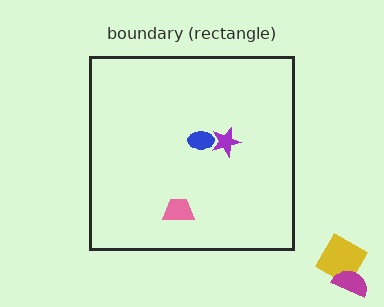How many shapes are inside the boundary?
3 inside, 2 outside.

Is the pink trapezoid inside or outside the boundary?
Inside.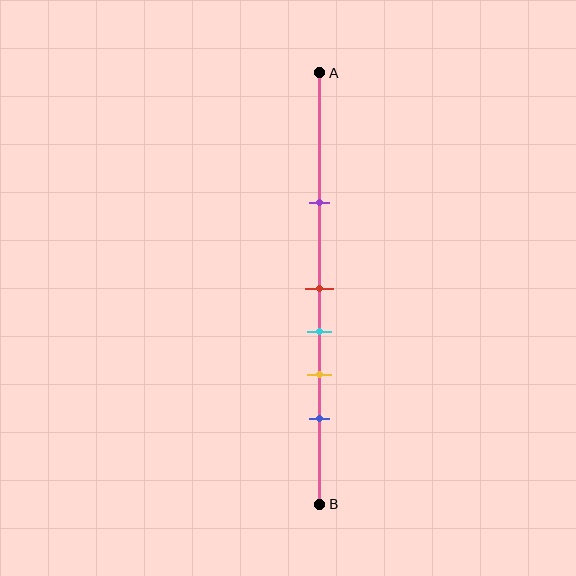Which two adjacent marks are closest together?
The red and cyan marks are the closest adjacent pair.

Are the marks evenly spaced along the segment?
No, the marks are not evenly spaced.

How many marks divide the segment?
There are 5 marks dividing the segment.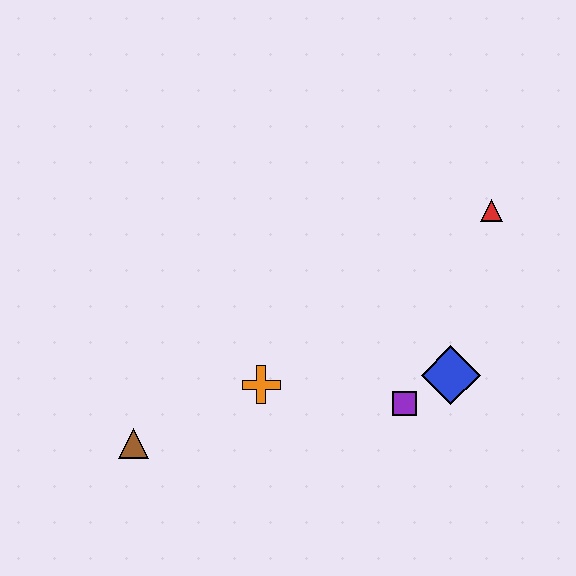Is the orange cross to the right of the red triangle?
No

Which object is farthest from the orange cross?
The red triangle is farthest from the orange cross.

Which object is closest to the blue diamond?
The purple square is closest to the blue diamond.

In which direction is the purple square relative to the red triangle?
The purple square is below the red triangle.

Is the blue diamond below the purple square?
No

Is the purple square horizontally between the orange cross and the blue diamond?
Yes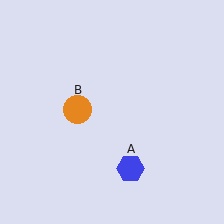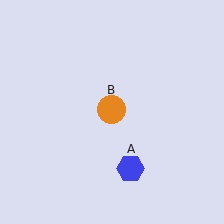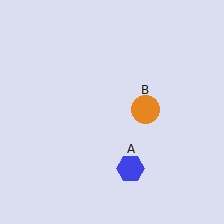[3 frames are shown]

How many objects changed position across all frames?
1 object changed position: orange circle (object B).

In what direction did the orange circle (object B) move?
The orange circle (object B) moved right.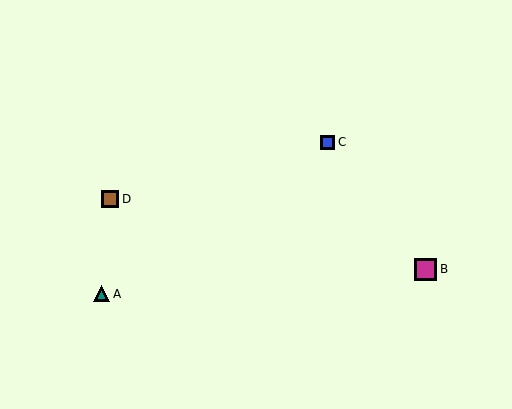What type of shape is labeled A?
Shape A is a teal triangle.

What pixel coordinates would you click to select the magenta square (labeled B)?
Click at (426, 269) to select the magenta square B.